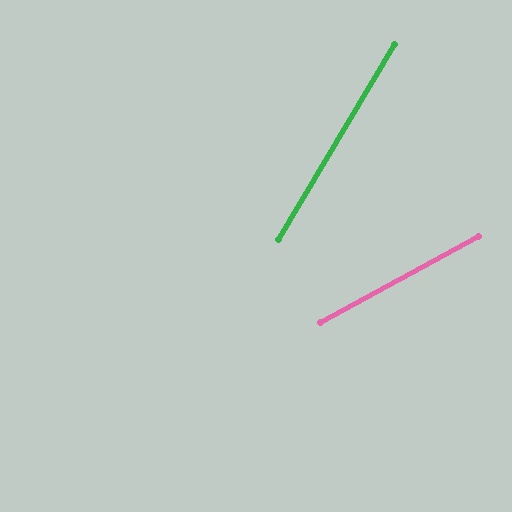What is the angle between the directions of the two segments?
Approximately 31 degrees.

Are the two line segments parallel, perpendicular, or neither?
Neither parallel nor perpendicular — they differ by about 31°.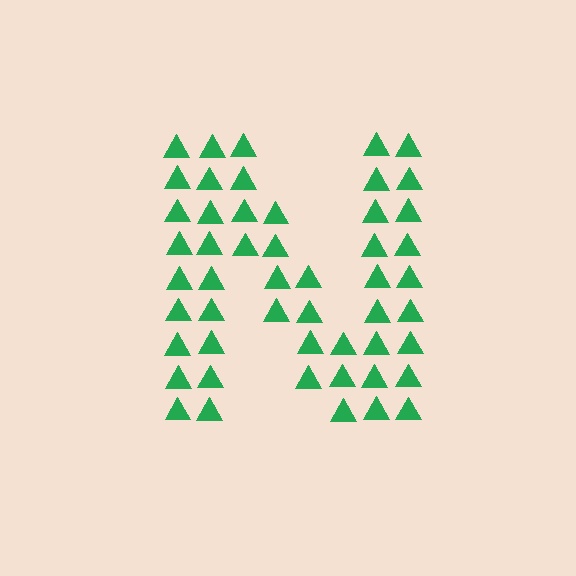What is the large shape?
The large shape is the letter N.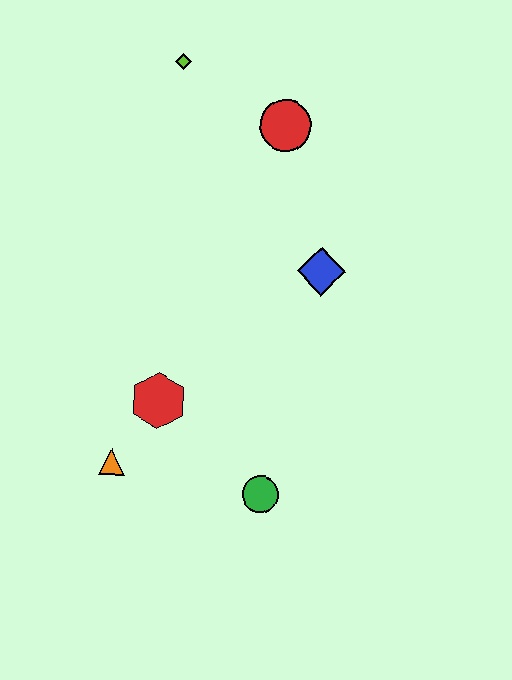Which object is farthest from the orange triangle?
The lime diamond is farthest from the orange triangle.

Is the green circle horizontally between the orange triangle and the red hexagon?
No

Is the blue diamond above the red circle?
No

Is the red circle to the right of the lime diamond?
Yes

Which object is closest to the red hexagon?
The orange triangle is closest to the red hexagon.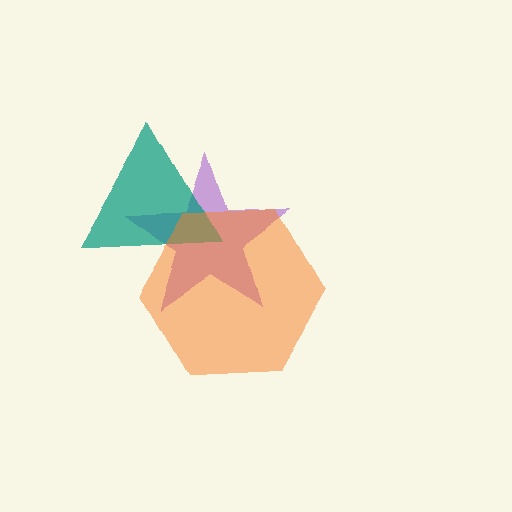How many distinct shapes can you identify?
There are 3 distinct shapes: a purple star, a teal triangle, an orange hexagon.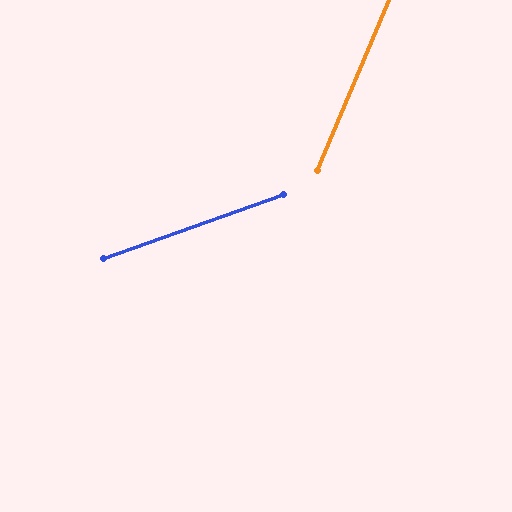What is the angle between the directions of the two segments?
Approximately 48 degrees.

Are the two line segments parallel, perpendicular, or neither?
Neither parallel nor perpendicular — they differ by about 48°.